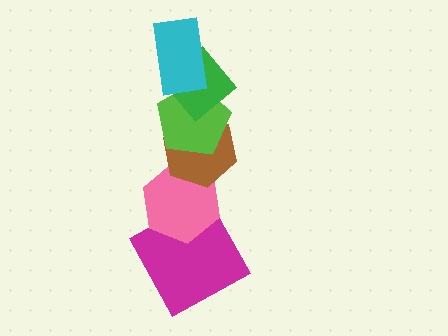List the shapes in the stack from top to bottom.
From top to bottom: the cyan rectangle, the green diamond, the lime pentagon, the brown hexagon, the pink hexagon, the magenta square.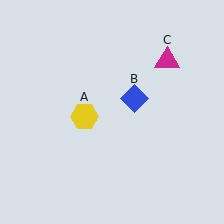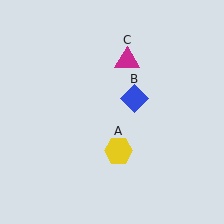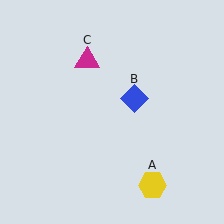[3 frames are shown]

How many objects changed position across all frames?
2 objects changed position: yellow hexagon (object A), magenta triangle (object C).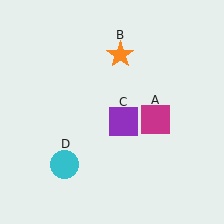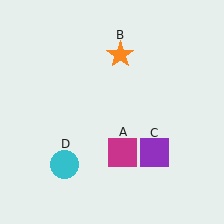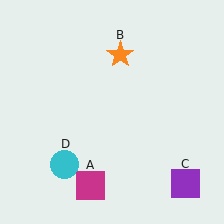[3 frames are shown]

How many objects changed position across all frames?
2 objects changed position: magenta square (object A), purple square (object C).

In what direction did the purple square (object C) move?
The purple square (object C) moved down and to the right.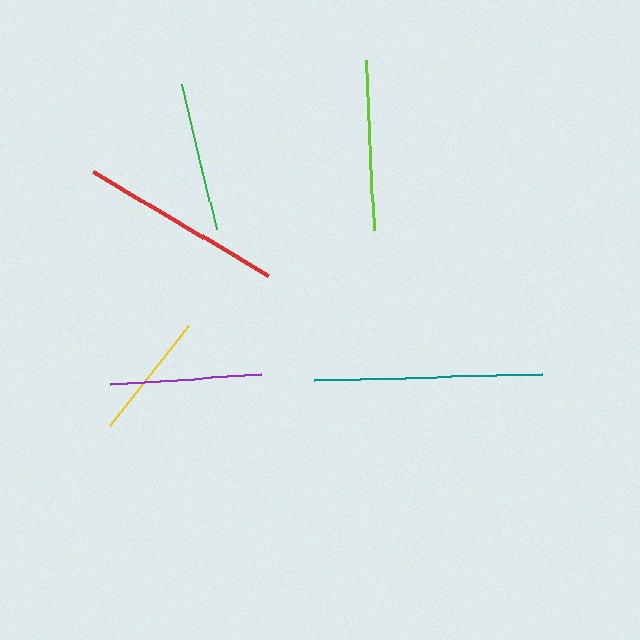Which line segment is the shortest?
The yellow line is the shortest at approximately 128 pixels.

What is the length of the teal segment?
The teal segment is approximately 228 pixels long.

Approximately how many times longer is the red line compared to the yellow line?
The red line is approximately 1.6 times the length of the yellow line.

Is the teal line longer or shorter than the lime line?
The teal line is longer than the lime line.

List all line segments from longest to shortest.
From longest to shortest: teal, red, lime, purple, green, yellow.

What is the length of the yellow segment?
The yellow segment is approximately 128 pixels long.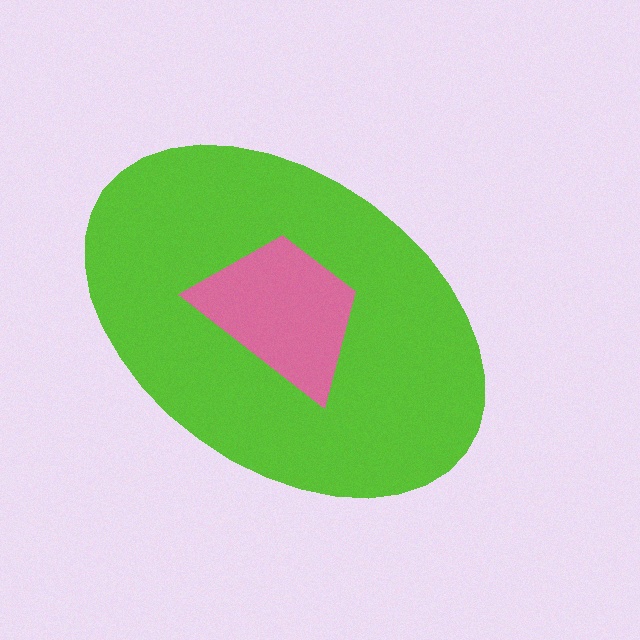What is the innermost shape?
The pink trapezoid.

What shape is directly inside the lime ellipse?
The pink trapezoid.